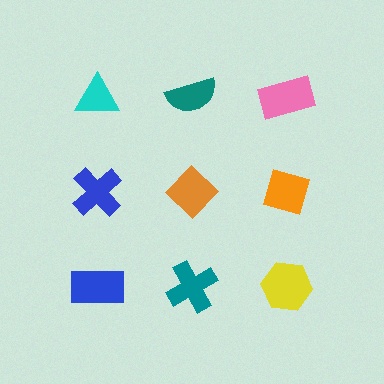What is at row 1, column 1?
A cyan triangle.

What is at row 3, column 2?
A teal cross.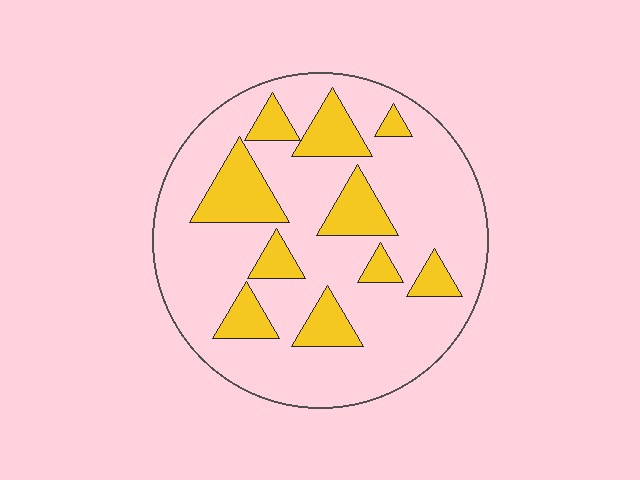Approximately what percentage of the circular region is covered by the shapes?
Approximately 25%.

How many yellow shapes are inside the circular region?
10.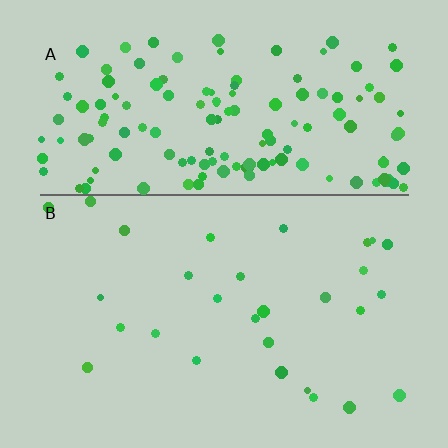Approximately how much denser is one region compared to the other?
Approximately 5.2× — region A over region B.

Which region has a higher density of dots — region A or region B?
A (the top).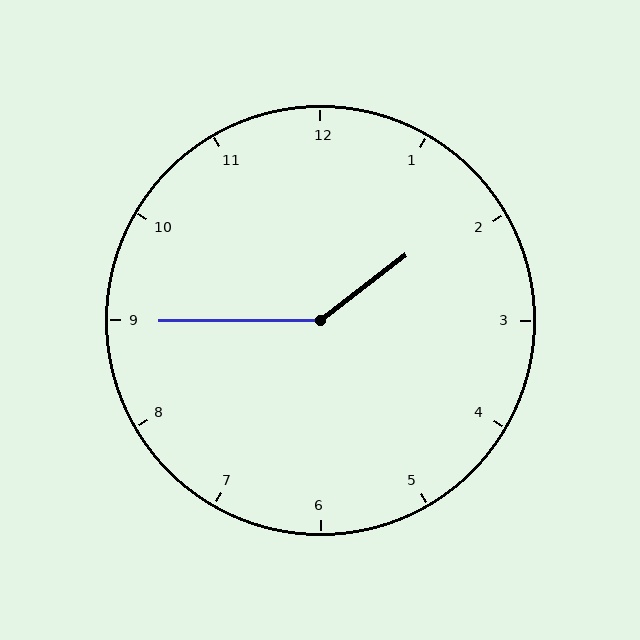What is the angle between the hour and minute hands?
Approximately 142 degrees.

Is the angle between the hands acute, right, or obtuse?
It is obtuse.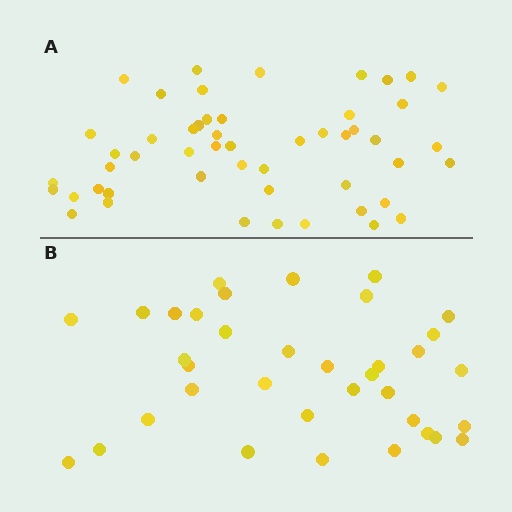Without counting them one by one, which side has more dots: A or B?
Region A (the top region) has more dots.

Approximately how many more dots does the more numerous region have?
Region A has approximately 15 more dots than region B.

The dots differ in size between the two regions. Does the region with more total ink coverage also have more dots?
No. Region B has more total ink coverage because its dots are larger, but region A actually contains more individual dots. Total area can be misleading — the number of items is what matters here.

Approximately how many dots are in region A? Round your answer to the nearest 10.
About 50 dots. (The exact count is 51, which rounds to 50.)